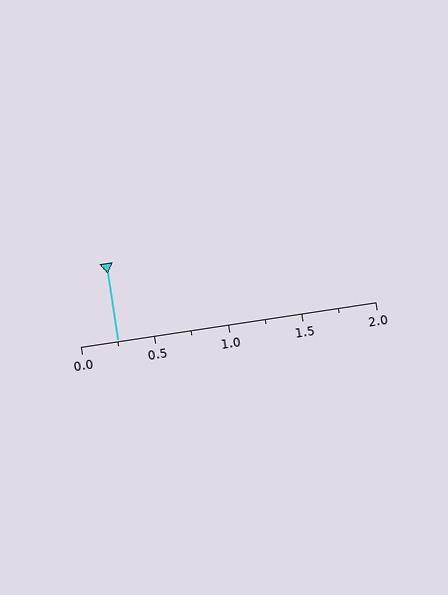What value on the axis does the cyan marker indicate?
The marker indicates approximately 0.25.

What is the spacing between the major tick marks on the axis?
The major ticks are spaced 0.5 apart.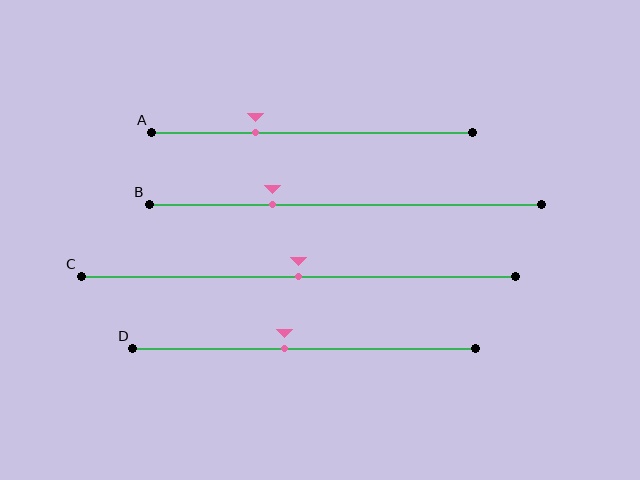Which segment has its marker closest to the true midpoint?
Segment C has its marker closest to the true midpoint.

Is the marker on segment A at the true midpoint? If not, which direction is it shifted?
No, the marker on segment A is shifted to the left by about 18% of the segment length.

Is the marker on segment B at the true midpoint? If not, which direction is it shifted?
No, the marker on segment B is shifted to the left by about 19% of the segment length.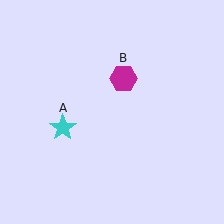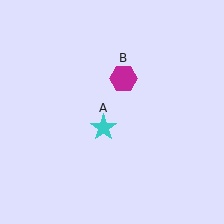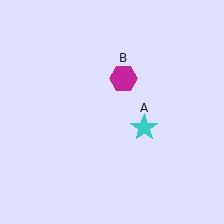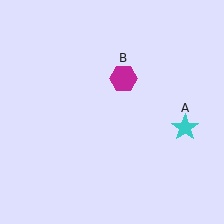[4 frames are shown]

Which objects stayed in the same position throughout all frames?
Magenta hexagon (object B) remained stationary.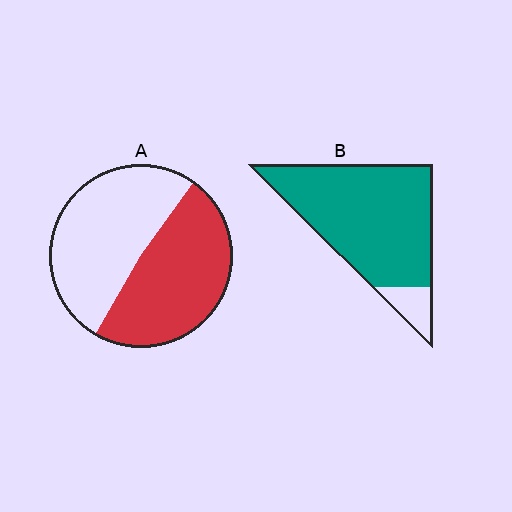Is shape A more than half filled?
Roughly half.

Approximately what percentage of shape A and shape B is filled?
A is approximately 50% and B is approximately 90%.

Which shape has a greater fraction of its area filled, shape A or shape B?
Shape B.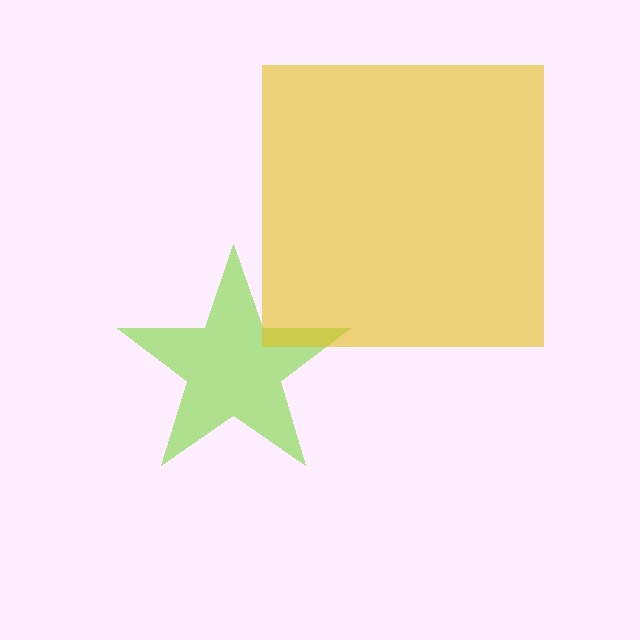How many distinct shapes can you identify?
There are 2 distinct shapes: a lime star, a yellow square.